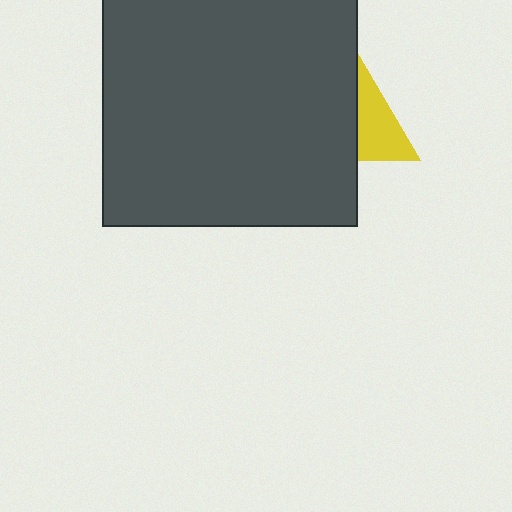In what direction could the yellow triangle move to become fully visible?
The yellow triangle could move right. That would shift it out from behind the dark gray rectangle entirely.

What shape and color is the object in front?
The object in front is a dark gray rectangle.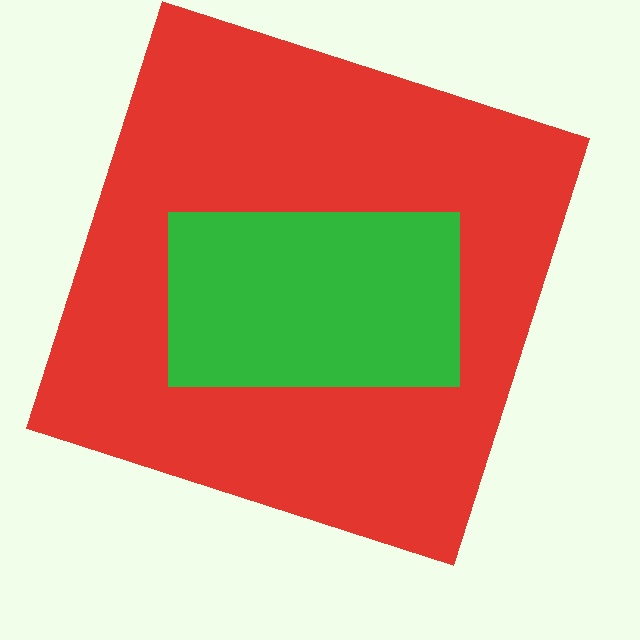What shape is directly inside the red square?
The green rectangle.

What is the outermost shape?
The red square.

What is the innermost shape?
The green rectangle.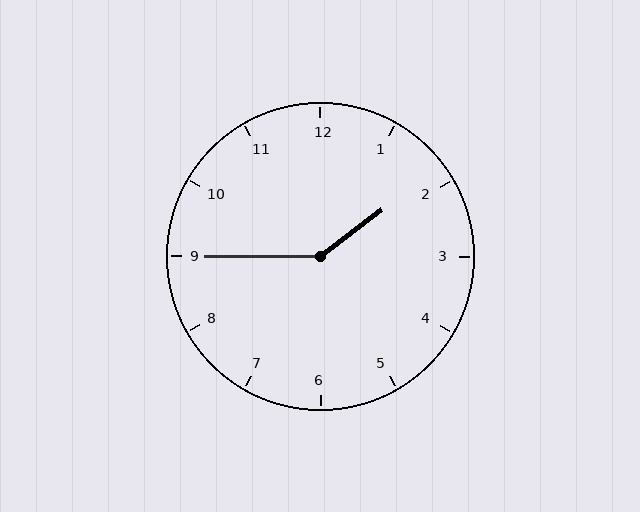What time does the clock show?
1:45.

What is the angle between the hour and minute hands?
Approximately 142 degrees.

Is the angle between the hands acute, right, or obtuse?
It is obtuse.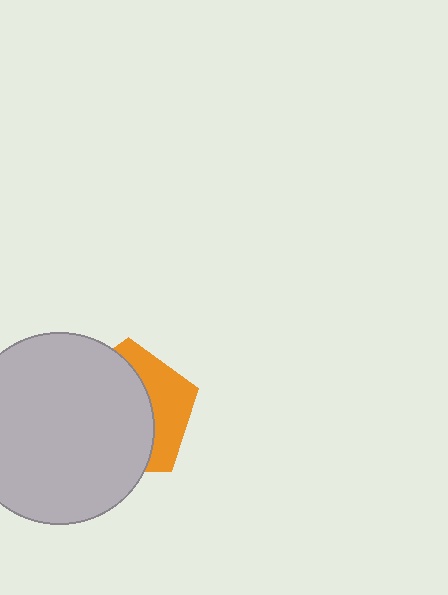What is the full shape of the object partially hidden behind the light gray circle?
The partially hidden object is an orange pentagon.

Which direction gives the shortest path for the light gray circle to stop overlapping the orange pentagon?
Moving left gives the shortest separation.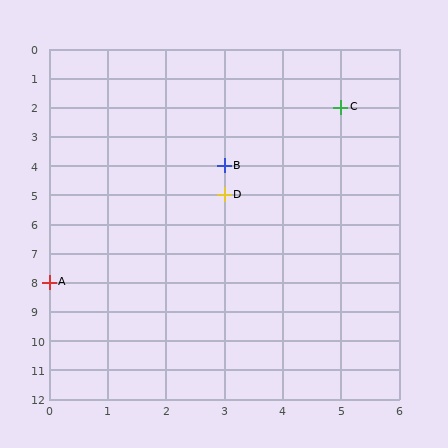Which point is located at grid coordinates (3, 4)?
Point B is at (3, 4).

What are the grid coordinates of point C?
Point C is at grid coordinates (5, 2).